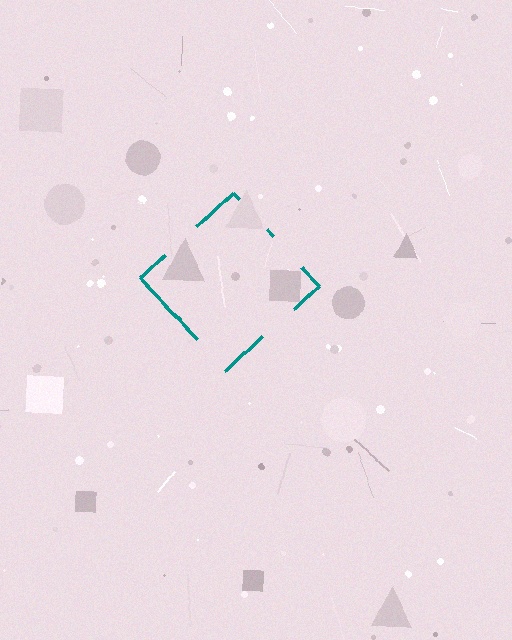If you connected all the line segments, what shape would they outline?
They would outline a diamond.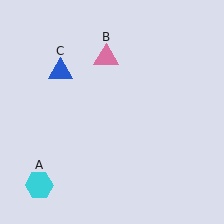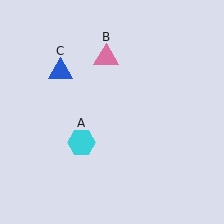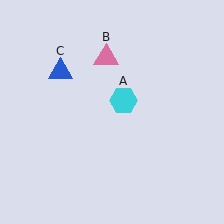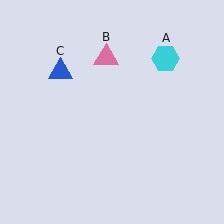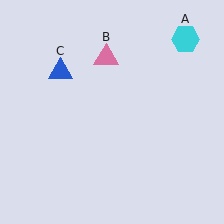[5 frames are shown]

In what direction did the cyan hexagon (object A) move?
The cyan hexagon (object A) moved up and to the right.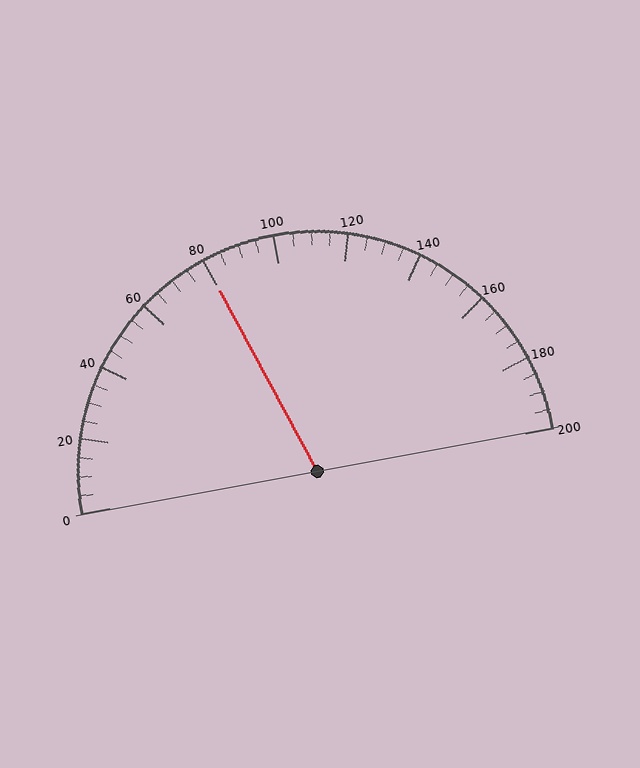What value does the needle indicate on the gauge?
The needle indicates approximately 80.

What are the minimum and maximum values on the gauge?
The gauge ranges from 0 to 200.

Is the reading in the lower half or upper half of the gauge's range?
The reading is in the lower half of the range (0 to 200).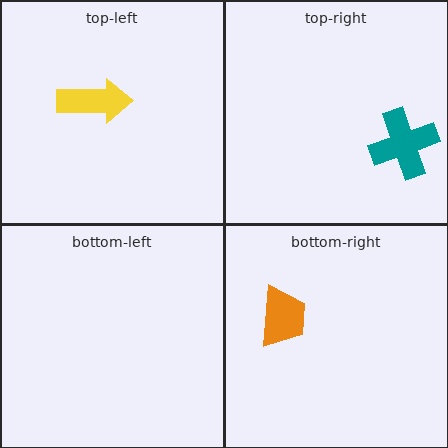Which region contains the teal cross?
The top-right region.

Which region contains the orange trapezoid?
The bottom-right region.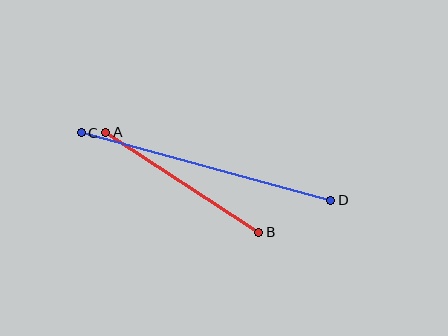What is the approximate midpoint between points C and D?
The midpoint is at approximately (206, 166) pixels.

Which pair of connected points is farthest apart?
Points C and D are farthest apart.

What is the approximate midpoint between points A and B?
The midpoint is at approximately (182, 182) pixels.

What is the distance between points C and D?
The distance is approximately 259 pixels.